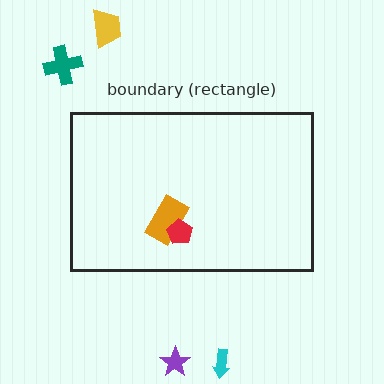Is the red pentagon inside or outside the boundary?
Inside.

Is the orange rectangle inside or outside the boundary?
Inside.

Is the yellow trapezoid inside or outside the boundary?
Outside.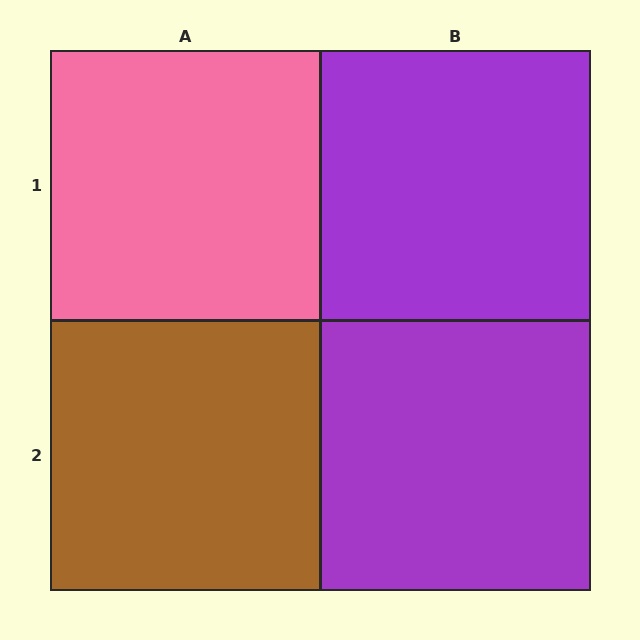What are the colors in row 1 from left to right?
Pink, purple.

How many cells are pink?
1 cell is pink.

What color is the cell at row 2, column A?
Brown.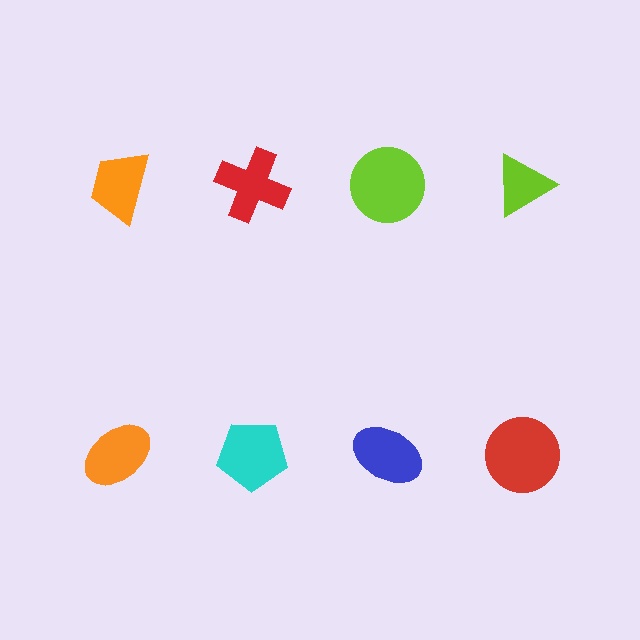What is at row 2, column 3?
A blue ellipse.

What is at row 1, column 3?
A lime circle.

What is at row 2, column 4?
A red circle.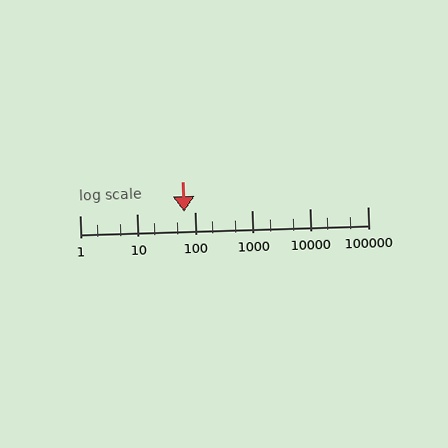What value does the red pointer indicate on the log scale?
The pointer indicates approximately 64.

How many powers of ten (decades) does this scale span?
The scale spans 5 decades, from 1 to 100000.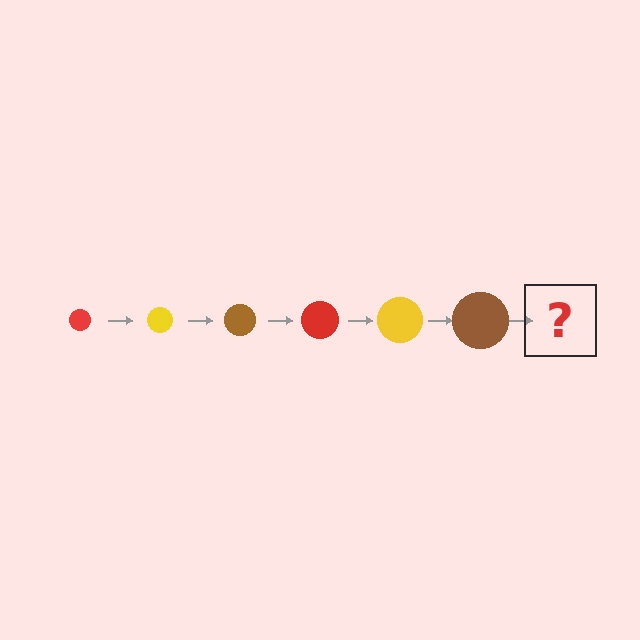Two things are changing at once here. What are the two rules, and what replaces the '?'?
The two rules are that the circle grows larger each step and the color cycles through red, yellow, and brown. The '?' should be a red circle, larger than the previous one.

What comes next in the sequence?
The next element should be a red circle, larger than the previous one.